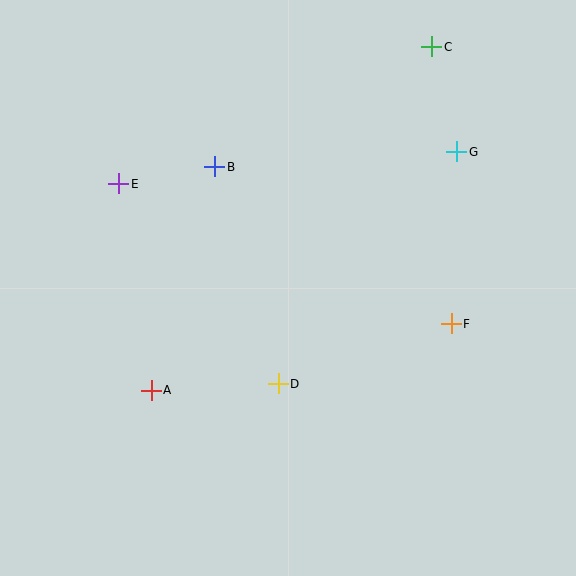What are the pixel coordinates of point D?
Point D is at (278, 384).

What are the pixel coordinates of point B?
Point B is at (215, 167).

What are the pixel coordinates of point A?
Point A is at (151, 390).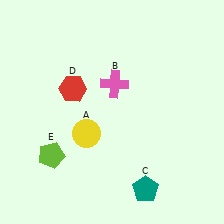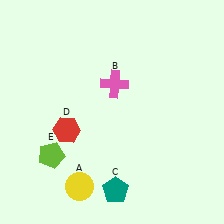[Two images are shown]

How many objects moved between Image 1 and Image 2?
3 objects moved between the two images.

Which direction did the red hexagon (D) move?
The red hexagon (D) moved down.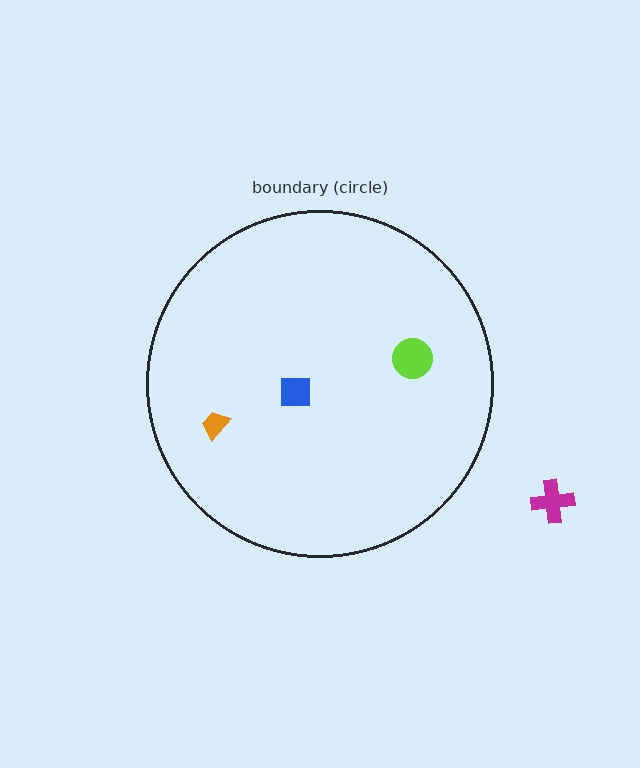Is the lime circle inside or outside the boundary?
Inside.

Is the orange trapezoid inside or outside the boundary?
Inside.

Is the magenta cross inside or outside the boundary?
Outside.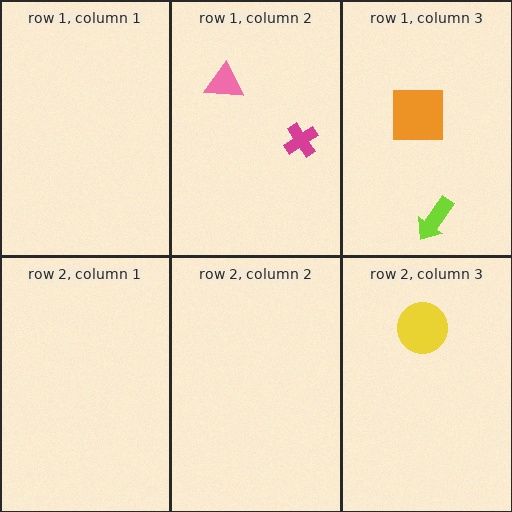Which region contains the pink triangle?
The row 1, column 2 region.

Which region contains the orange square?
The row 1, column 3 region.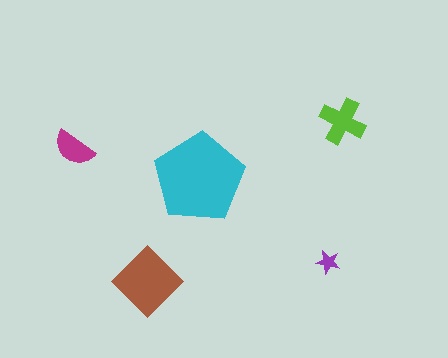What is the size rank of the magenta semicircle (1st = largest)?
4th.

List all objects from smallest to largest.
The purple star, the magenta semicircle, the lime cross, the brown diamond, the cyan pentagon.